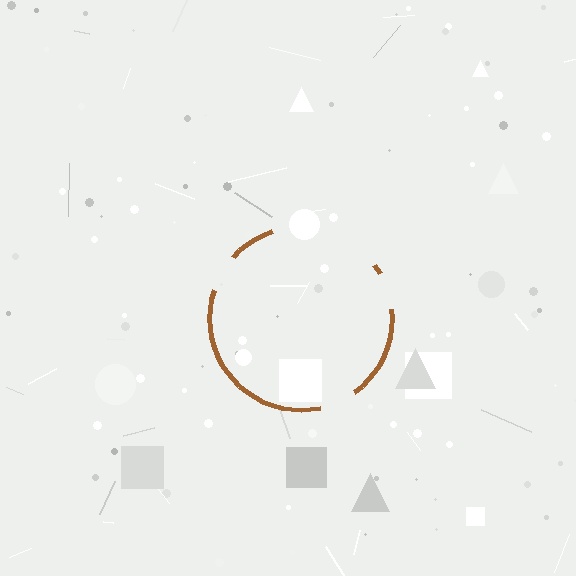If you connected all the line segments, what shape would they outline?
They would outline a circle.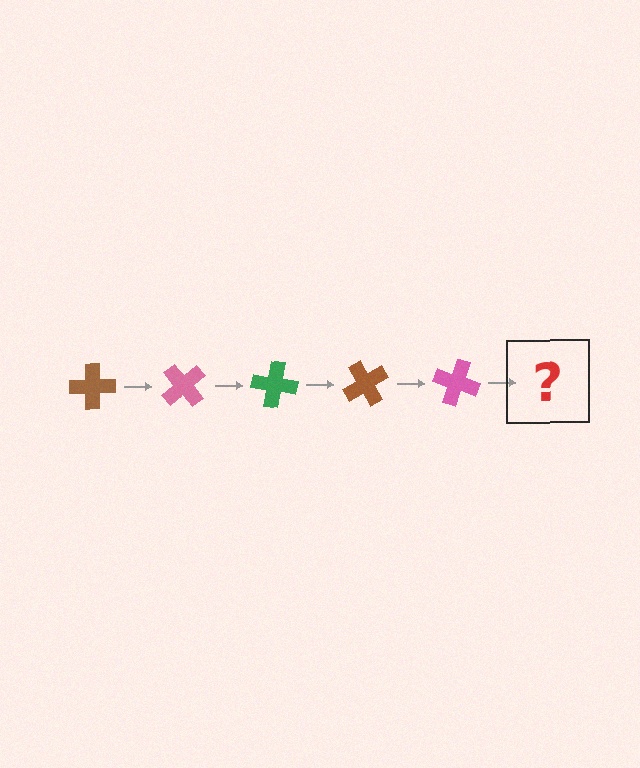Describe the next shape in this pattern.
It should be a green cross, rotated 250 degrees from the start.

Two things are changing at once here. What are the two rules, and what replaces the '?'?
The two rules are that it rotates 50 degrees each step and the color cycles through brown, pink, and green. The '?' should be a green cross, rotated 250 degrees from the start.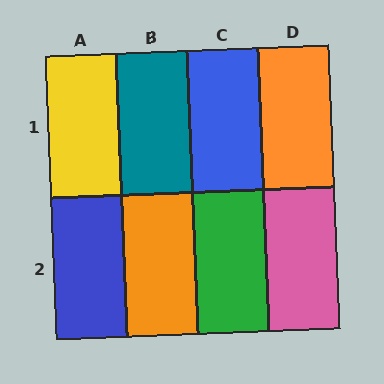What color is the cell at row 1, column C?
Blue.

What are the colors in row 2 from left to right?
Blue, orange, green, pink.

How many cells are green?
1 cell is green.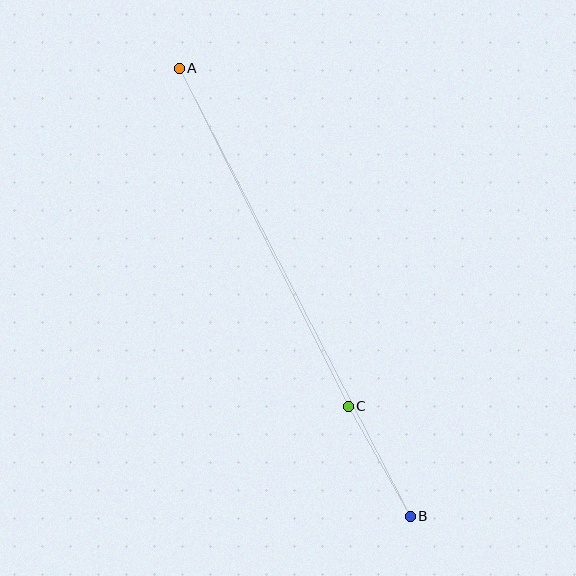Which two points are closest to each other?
Points B and C are closest to each other.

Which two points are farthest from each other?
Points A and B are farthest from each other.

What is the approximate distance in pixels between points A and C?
The distance between A and C is approximately 378 pixels.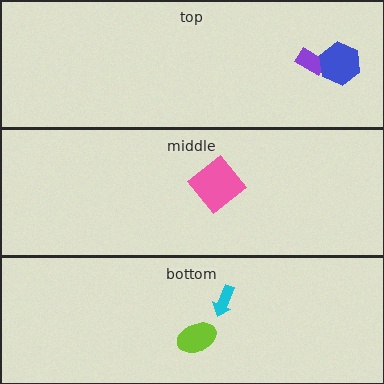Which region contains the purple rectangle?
The top region.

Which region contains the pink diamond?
The middle region.